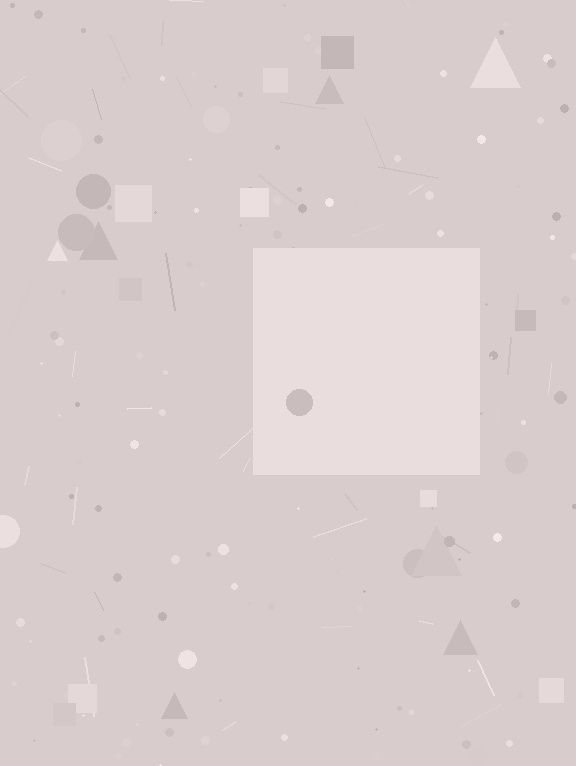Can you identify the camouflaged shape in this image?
The camouflaged shape is a square.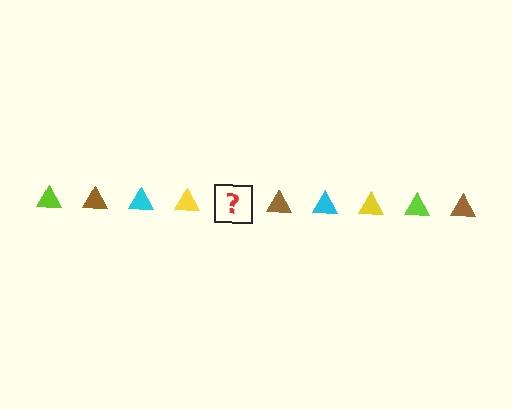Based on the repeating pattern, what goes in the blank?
The blank should be a lime triangle.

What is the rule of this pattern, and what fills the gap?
The rule is that the pattern cycles through lime, brown, cyan, yellow triangles. The gap should be filled with a lime triangle.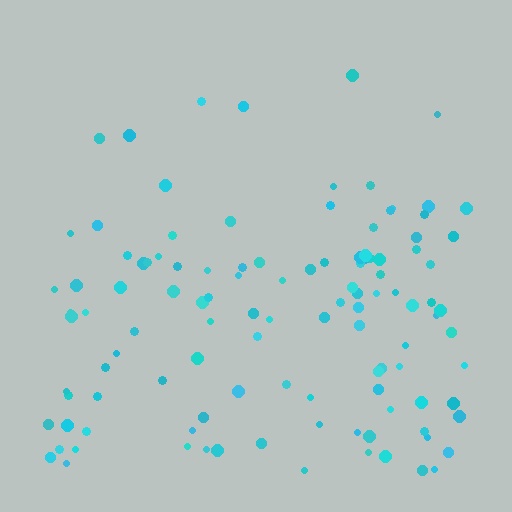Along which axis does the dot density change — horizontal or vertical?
Vertical.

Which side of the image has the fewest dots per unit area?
The top.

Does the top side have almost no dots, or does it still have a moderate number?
Still a moderate number, just noticeably fewer than the bottom.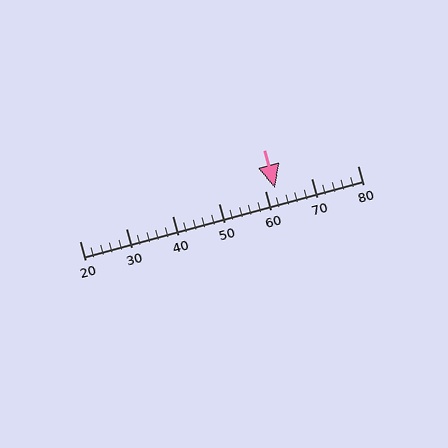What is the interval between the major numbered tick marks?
The major tick marks are spaced 10 units apart.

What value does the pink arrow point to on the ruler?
The pink arrow points to approximately 62.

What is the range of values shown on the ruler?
The ruler shows values from 20 to 80.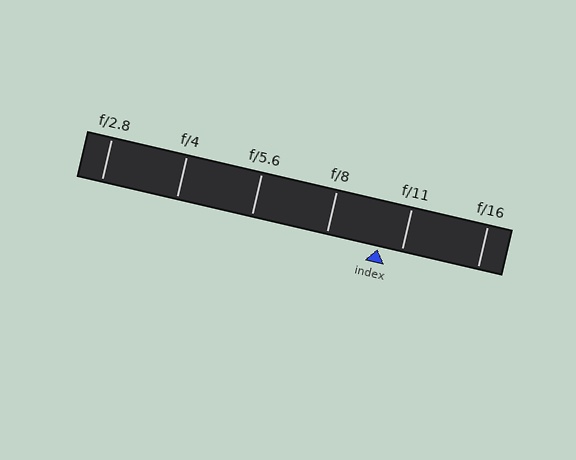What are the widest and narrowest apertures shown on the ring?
The widest aperture shown is f/2.8 and the narrowest is f/16.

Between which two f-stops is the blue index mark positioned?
The index mark is between f/8 and f/11.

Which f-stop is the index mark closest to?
The index mark is closest to f/11.